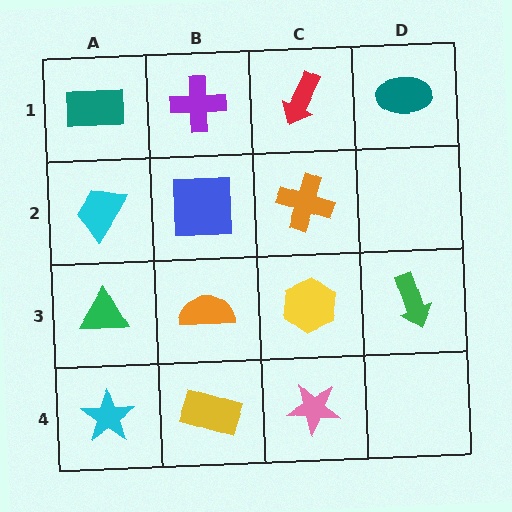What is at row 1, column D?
A teal ellipse.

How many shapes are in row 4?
3 shapes.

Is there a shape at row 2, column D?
No, that cell is empty.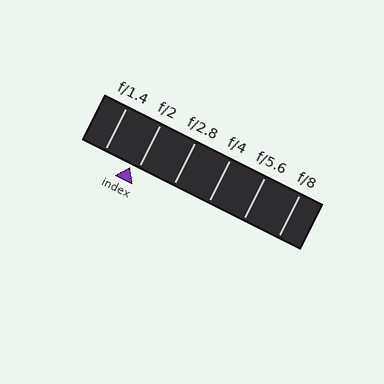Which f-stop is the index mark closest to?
The index mark is closest to f/2.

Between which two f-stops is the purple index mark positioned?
The index mark is between f/1.4 and f/2.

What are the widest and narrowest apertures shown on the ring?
The widest aperture shown is f/1.4 and the narrowest is f/8.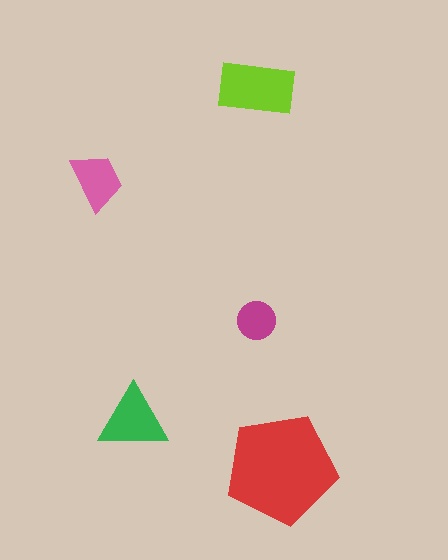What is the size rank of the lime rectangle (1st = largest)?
2nd.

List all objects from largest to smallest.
The red pentagon, the lime rectangle, the green triangle, the pink trapezoid, the magenta circle.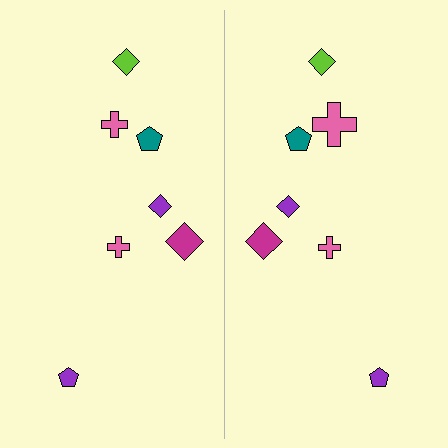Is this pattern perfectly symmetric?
No, the pattern is not perfectly symmetric. The pink cross on the right side has a different size than its mirror counterpart.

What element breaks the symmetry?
The pink cross on the right side has a different size than its mirror counterpart.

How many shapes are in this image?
There are 14 shapes in this image.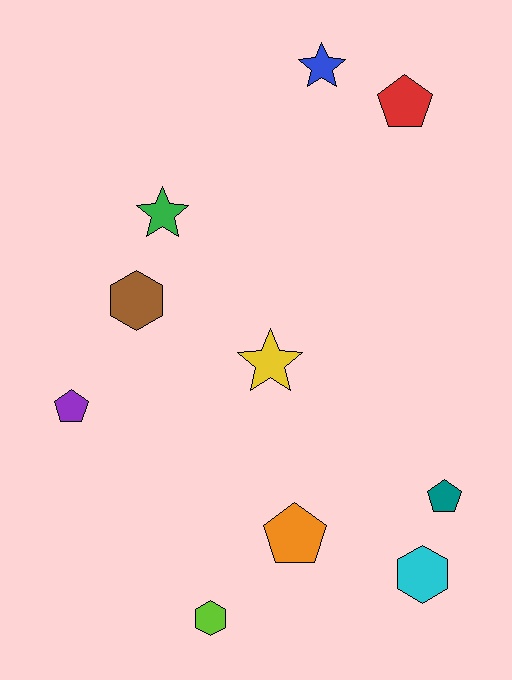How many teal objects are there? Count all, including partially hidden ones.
There is 1 teal object.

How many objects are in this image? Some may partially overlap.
There are 10 objects.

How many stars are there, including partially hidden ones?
There are 3 stars.